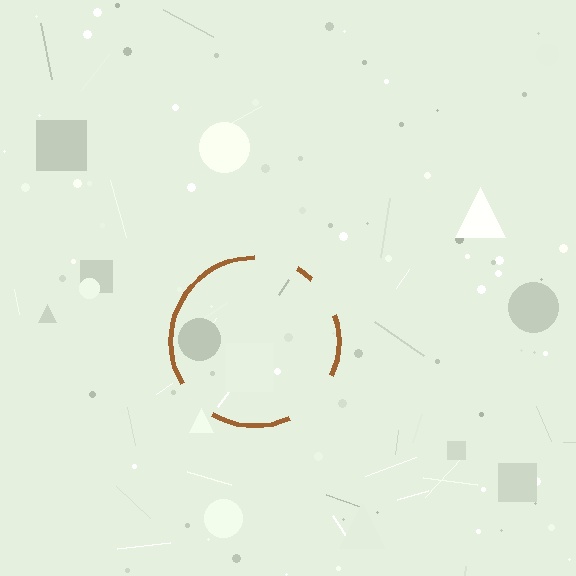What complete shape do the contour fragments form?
The contour fragments form a circle.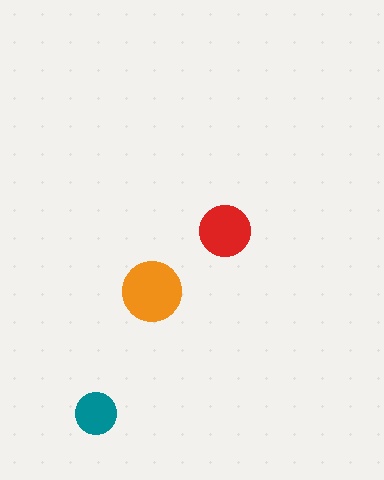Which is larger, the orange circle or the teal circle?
The orange one.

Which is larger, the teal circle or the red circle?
The red one.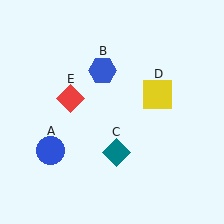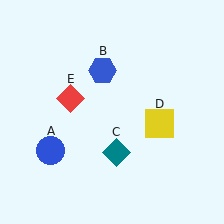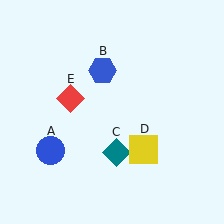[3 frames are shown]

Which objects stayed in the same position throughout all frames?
Blue circle (object A) and blue hexagon (object B) and teal diamond (object C) and red diamond (object E) remained stationary.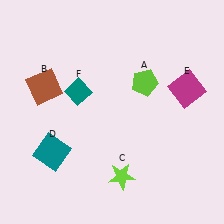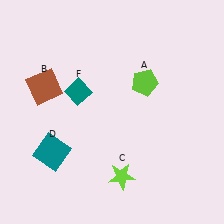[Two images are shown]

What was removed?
The magenta square (E) was removed in Image 2.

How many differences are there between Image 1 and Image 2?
There is 1 difference between the two images.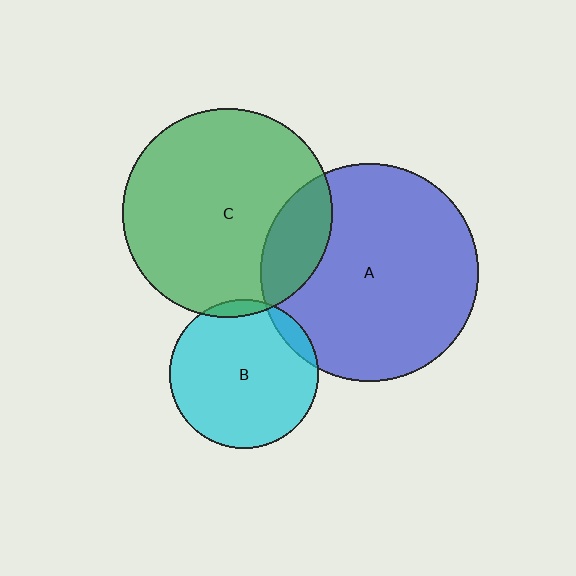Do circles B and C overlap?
Yes.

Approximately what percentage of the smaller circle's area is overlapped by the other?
Approximately 5%.